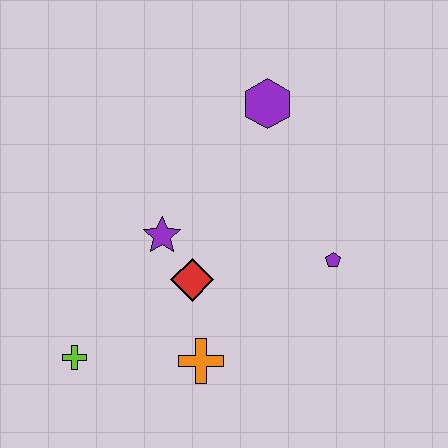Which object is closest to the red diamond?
The purple star is closest to the red diamond.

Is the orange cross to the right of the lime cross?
Yes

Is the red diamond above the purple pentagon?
No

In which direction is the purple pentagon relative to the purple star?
The purple pentagon is to the right of the purple star.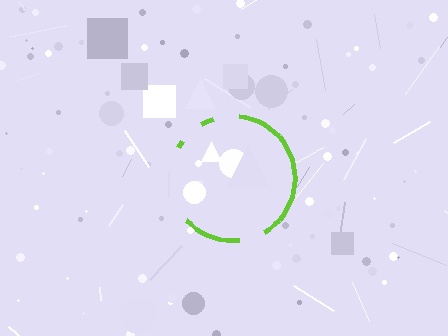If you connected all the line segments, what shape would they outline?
They would outline a circle.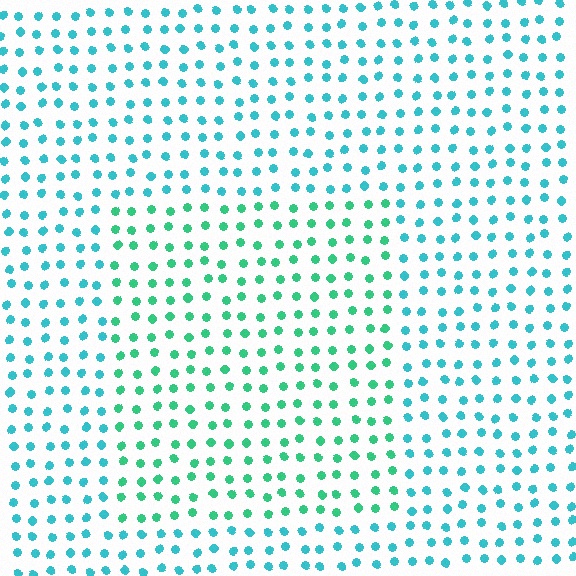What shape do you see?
I see a rectangle.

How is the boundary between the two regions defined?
The boundary is defined purely by a slight shift in hue (about 33 degrees). Spacing, size, and orientation are identical on both sides.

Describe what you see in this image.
The image is filled with small cyan elements in a uniform arrangement. A rectangle-shaped region is visible where the elements are tinted to a slightly different hue, forming a subtle color boundary.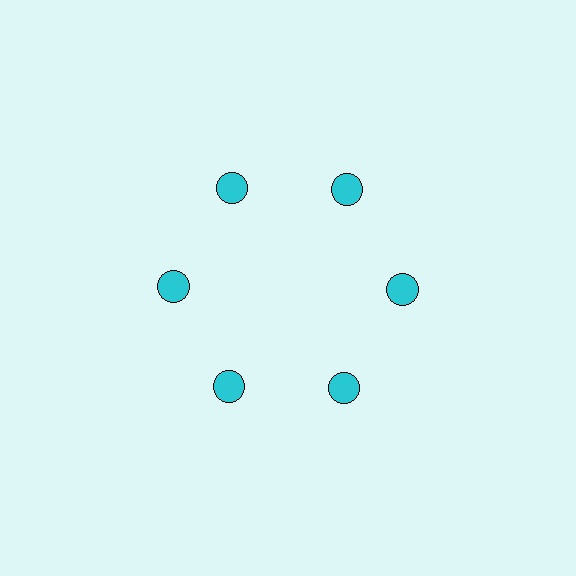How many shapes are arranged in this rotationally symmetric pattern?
There are 6 shapes, arranged in 6 groups of 1.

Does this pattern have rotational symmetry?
Yes, this pattern has 6-fold rotational symmetry. It looks the same after rotating 60 degrees around the center.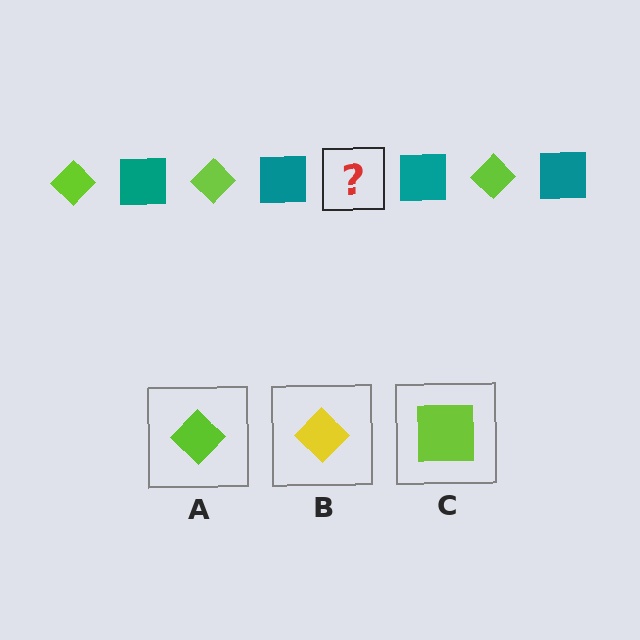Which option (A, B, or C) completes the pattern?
A.